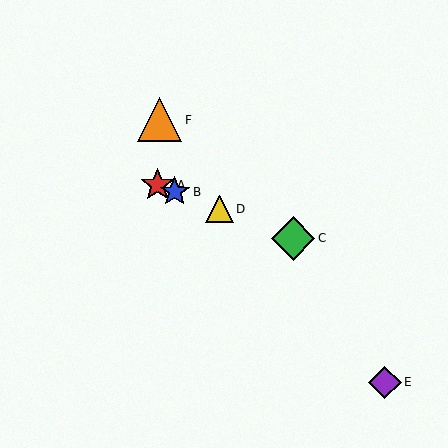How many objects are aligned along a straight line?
4 objects (A, B, C, D) are aligned along a straight line.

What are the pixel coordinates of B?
Object B is at (175, 192).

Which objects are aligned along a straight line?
Objects A, B, C, D are aligned along a straight line.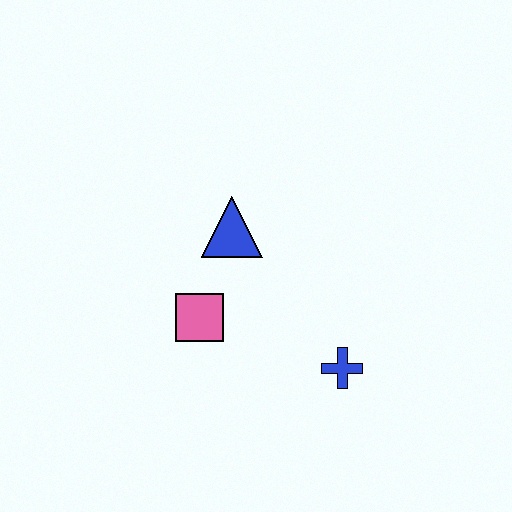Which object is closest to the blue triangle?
The pink square is closest to the blue triangle.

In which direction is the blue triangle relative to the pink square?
The blue triangle is above the pink square.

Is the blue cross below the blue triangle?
Yes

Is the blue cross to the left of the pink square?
No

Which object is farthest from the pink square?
The blue cross is farthest from the pink square.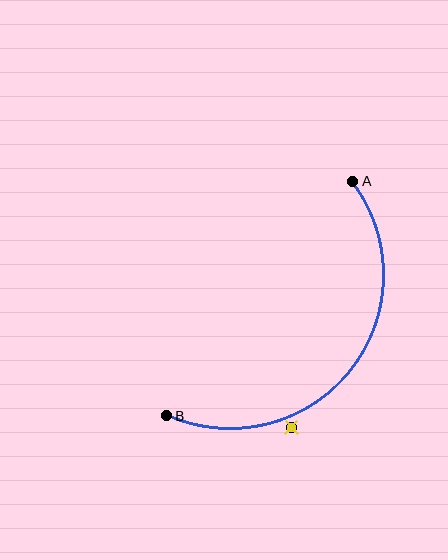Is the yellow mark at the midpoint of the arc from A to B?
No — the yellow mark does not lie on the arc at all. It sits slightly outside the curve.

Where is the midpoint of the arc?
The arc midpoint is the point on the curve farthest from the straight line joining A and B. It sits below and to the right of that line.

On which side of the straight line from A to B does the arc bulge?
The arc bulges below and to the right of the straight line connecting A and B.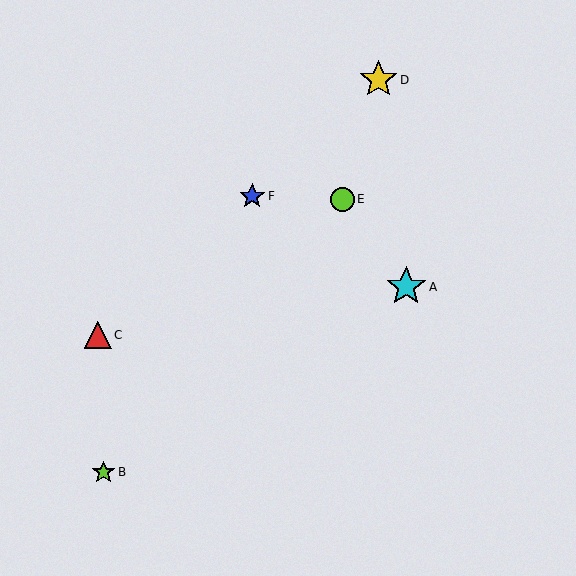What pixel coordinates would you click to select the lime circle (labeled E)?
Click at (343, 199) to select the lime circle E.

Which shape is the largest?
The cyan star (labeled A) is the largest.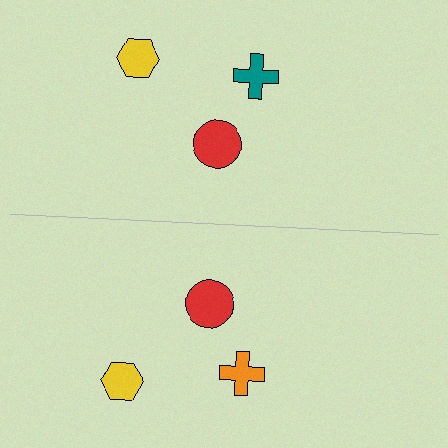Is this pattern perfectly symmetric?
No, the pattern is not perfectly symmetric. The orange cross on the bottom side breaks the symmetry — its mirror counterpart is teal.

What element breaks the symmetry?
The orange cross on the bottom side breaks the symmetry — its mirror counterpart is teal.